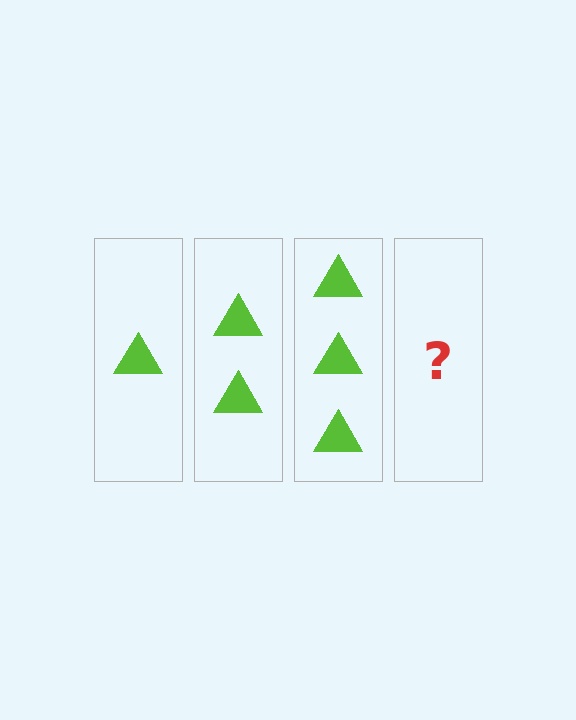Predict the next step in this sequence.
The next step is 4 triangles.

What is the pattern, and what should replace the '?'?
The pattern is that each step adds one more triangle. The '?' should be 4 triangles.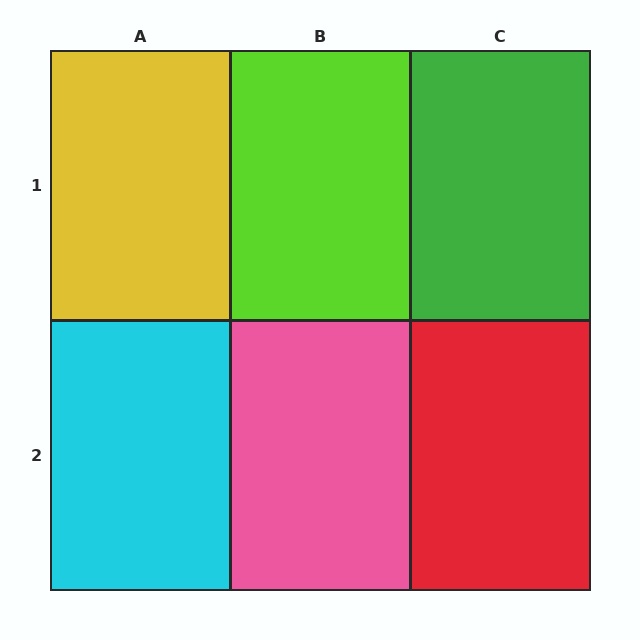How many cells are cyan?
1 cell is cyan.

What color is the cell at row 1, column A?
Yellow.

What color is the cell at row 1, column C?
Green.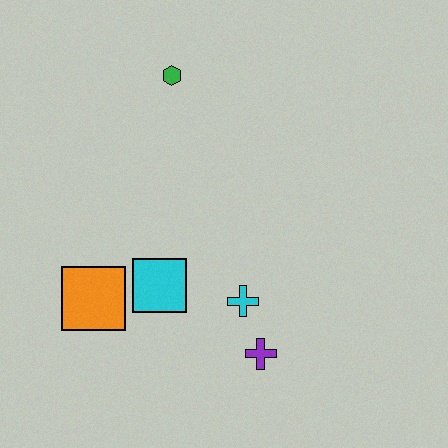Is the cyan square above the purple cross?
Yes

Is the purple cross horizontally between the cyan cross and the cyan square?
No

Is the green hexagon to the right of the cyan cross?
No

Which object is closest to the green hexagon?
The cyan square is closest to the green hexagon.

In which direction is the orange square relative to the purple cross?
The orange square is to the left of the purple cross.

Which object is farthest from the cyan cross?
The green hexagon is farthest from the cyan cross.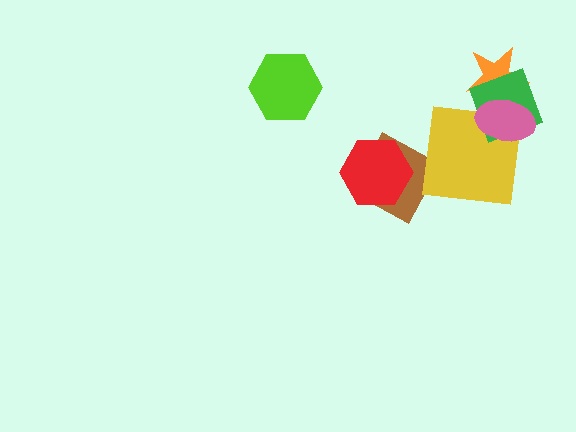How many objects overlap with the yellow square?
2 objects overlap with the yellow square.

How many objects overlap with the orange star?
2 objects overlap with the orange star.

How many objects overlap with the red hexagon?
1 object overlaps with the red hexagon.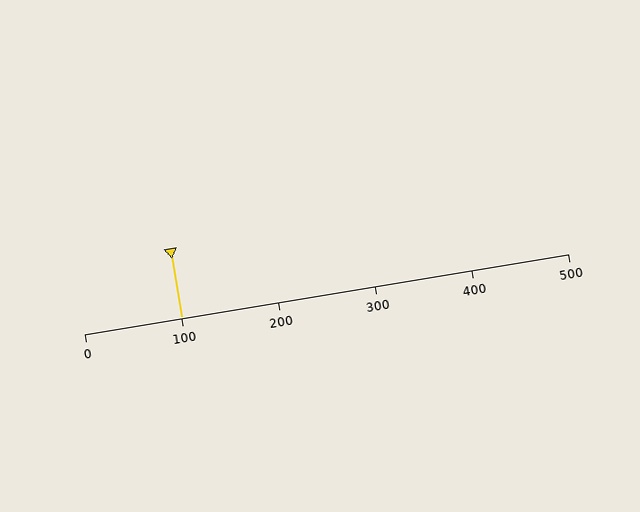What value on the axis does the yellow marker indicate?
The marker indicates approximately 100.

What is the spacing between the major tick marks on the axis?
The major ticks are spaced 100 apart.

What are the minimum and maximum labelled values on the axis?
The axis runs from 0 to 500.